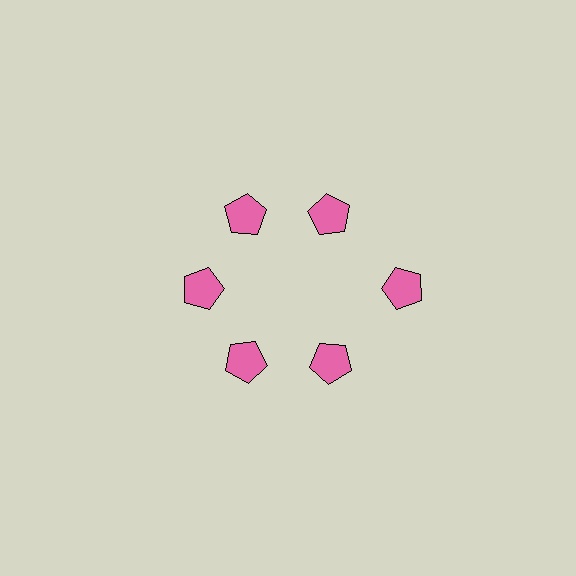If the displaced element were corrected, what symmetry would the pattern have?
It would have 6-fold rotational symmetry — the pattern would map onto itself every 60 degrees.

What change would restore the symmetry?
The symmetry would be restored by moving it inward, back onto the ring so that all 6 pentagons sit at equal angles and equal distance from the center.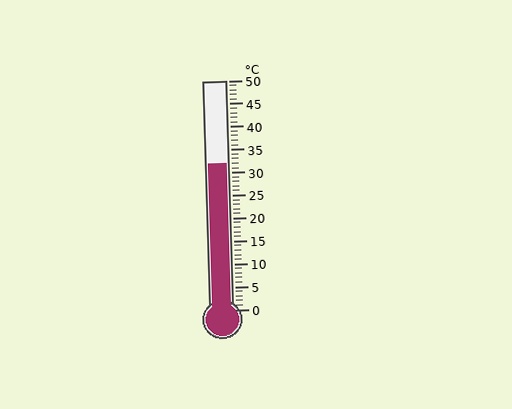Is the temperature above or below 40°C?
The temperature is below 40°C.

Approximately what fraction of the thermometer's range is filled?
The thermometer is filled to approximately 65% of its range.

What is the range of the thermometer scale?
The thermometer scale ranges from 0°C to 50°C.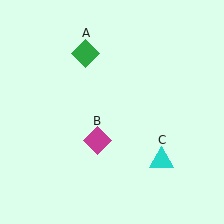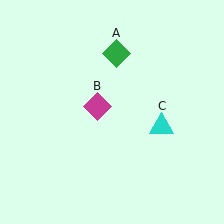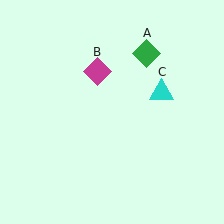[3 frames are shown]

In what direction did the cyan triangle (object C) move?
The cyan triangle (object C) moved up.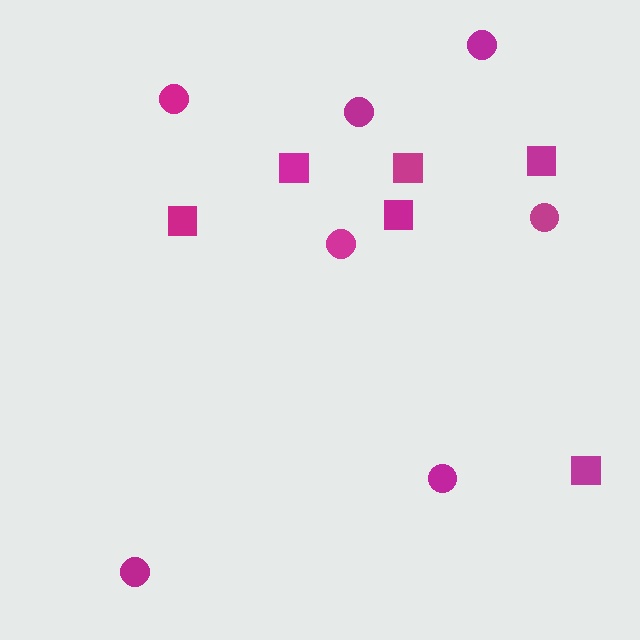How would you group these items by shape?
There are 2 groups: one group of squares (6) and one group of circles (7).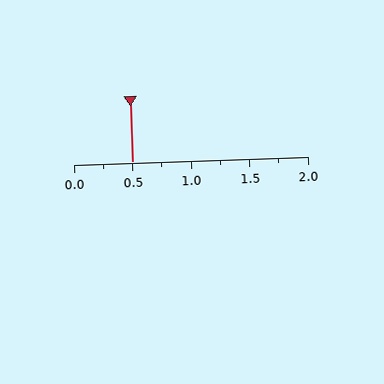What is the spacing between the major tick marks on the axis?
The major ticks are spaced 0.5 apart.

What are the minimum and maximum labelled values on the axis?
The axis runs from 0.0 to 2.0.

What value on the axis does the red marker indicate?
The marker indicates approximately 0.5.